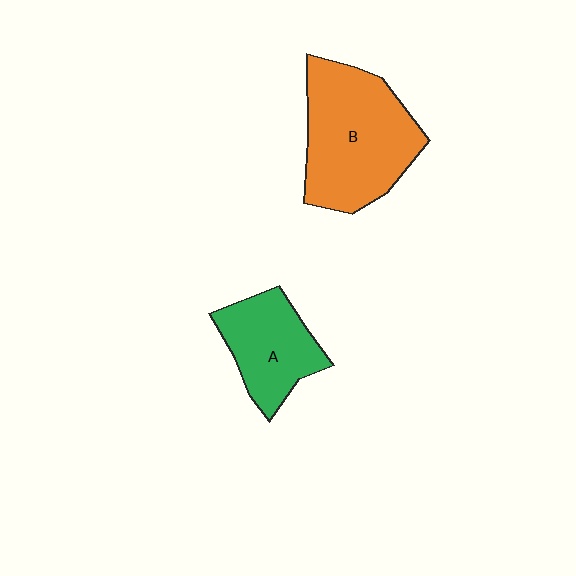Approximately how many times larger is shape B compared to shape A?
Approximately 1.7 times.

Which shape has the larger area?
Shape B (orange).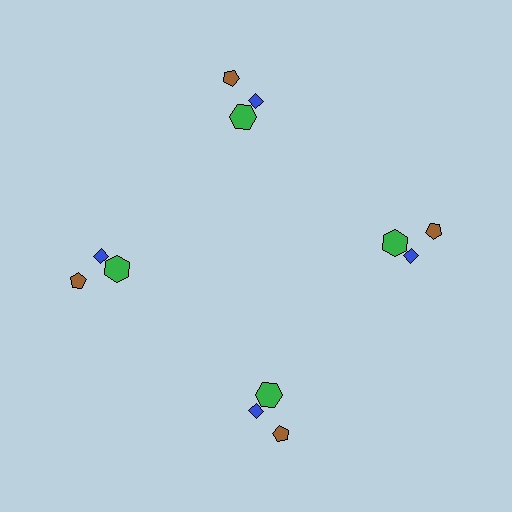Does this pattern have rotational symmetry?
Yes, this pattern has 4-fold rotational symmetry. It looks the same after rotating 90 degrees around the center.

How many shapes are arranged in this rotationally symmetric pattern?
There are 12 shapes, arranged in 4 groups of 3.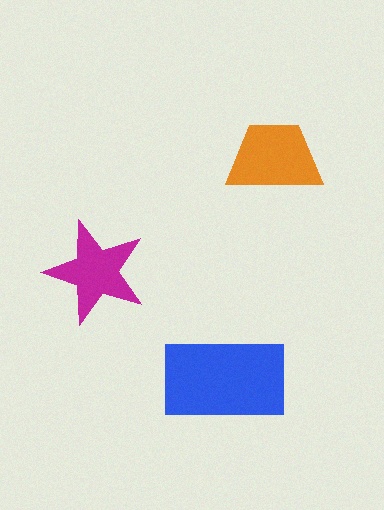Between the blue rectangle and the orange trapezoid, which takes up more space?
The blue rectangle.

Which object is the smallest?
The magenta star.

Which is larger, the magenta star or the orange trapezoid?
The orange trapezoid.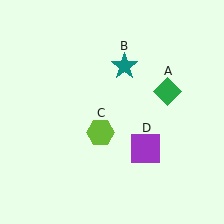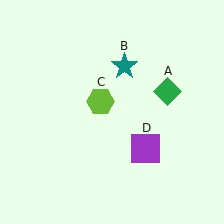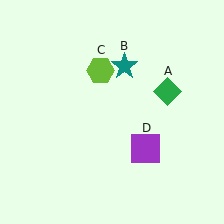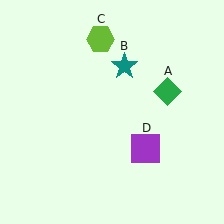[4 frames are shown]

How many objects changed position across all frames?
1 object changed position: lime hexagon (object C).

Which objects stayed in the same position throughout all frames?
Green diamond (object A) and teal star (object B) and purple square (object D) remained stationary.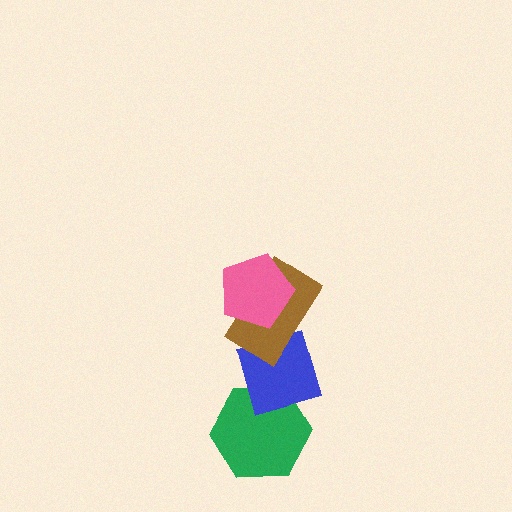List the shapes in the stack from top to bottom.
From top to bottom: the pink pentagon, the brown rectangle, the blue diamond, the green hexagon.